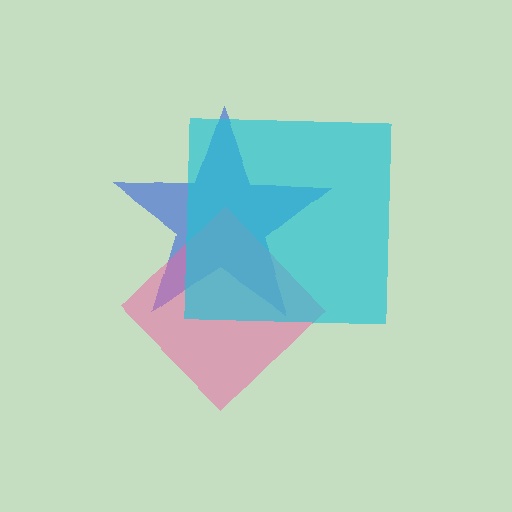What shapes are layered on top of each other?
The layered shapes are: a blue star, a pink diamond, a cyan square.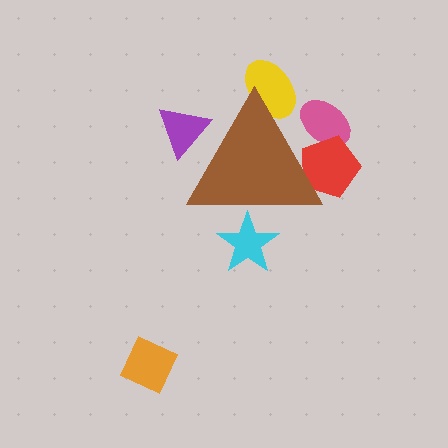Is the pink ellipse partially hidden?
Yes, the pink ellipse is partially hidden behind the brown triangle.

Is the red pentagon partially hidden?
Yes, the red pentagon is partially hidden behind the brown triangle.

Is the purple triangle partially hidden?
Yes, the purple triangle is partially hidden behind the brown triangle.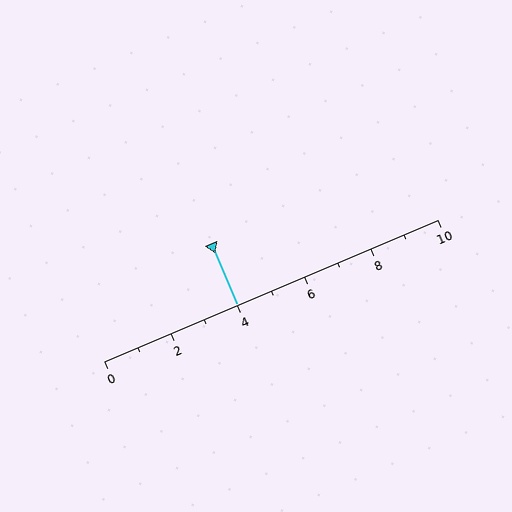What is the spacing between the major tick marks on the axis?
The major ticks are spaced 2 apart.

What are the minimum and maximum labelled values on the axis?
The axis runs from 0 to 10.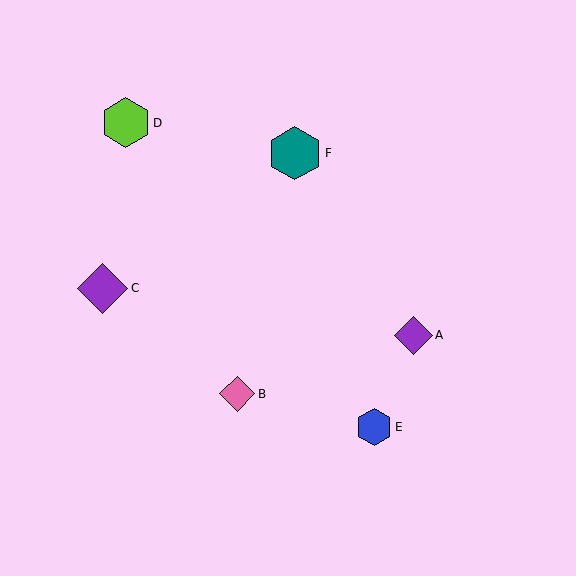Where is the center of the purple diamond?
The center of the purple diamond is at (103, 288).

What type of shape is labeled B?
Shape B is a pink diamond.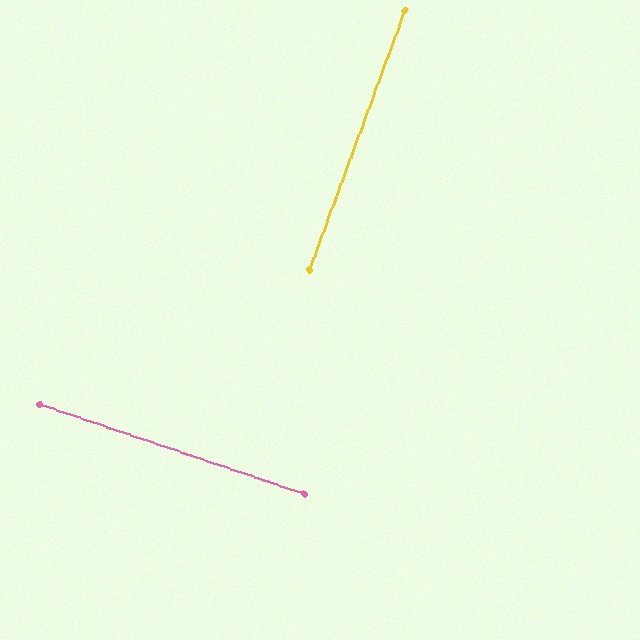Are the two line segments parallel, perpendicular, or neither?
Perpendicular — they meet at approximately 89°.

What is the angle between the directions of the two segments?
Approximately 89 degrees.